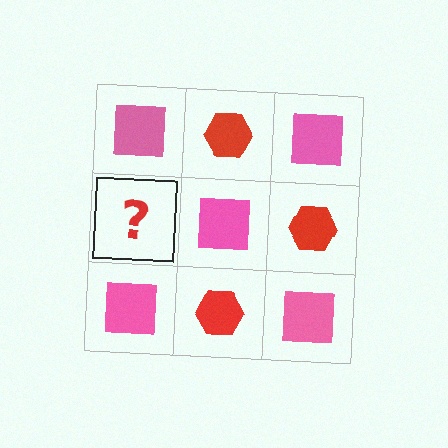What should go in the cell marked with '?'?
The missing cell should contain a red hexagon.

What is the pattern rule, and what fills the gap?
The rule is that it alternates pink square and red hexagon in a checkerboard pattern. The gap should be filled with a red hexagon.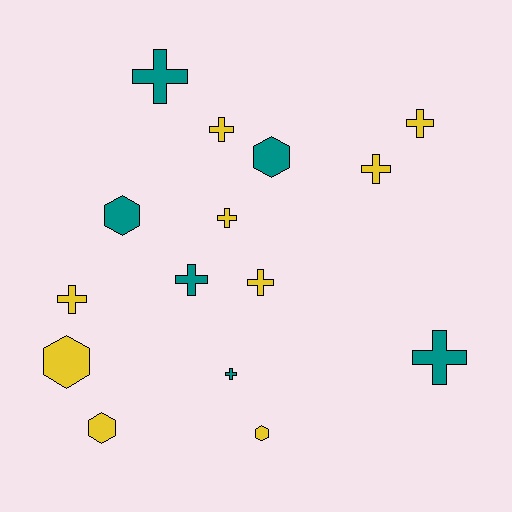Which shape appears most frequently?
Cross, with 10 objects.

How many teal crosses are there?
There are 4 teal crosses.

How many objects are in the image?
There are 15 objects.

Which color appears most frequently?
Yellow, with 9 objects.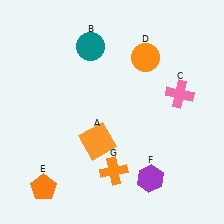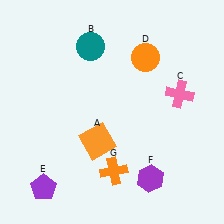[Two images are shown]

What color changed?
The pentagon (E) changed from orange in Image 1 to purple in Image 2.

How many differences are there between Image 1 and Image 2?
There is 1 difference between the two images.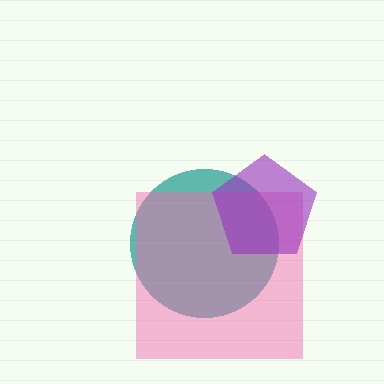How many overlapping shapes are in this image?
There are 3 overlapping shapes in the image.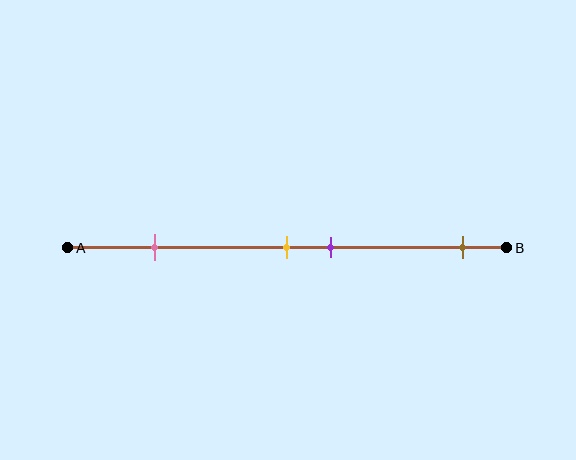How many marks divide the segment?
There are 4 marks dividing the segment.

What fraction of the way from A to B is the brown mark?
The brown mark is approximately 90% (0.9) of the way from A to B.